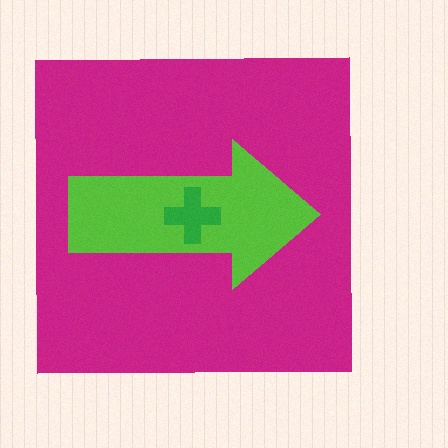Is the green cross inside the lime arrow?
Yes.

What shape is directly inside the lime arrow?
The green cross.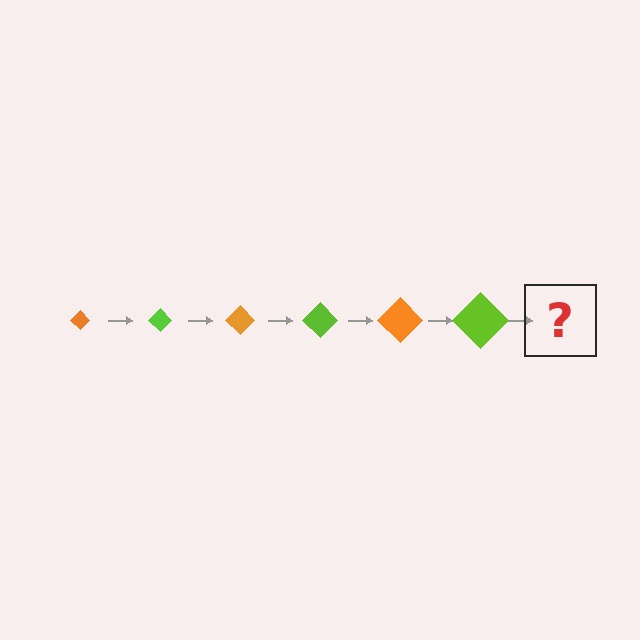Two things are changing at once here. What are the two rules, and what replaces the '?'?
The two rules are that the diamond grows larger each step and the color cycles through orange and lime. The '?' should be an orange diamond, larger than the previous one.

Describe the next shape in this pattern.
It should be an orange diamond, larger than the previous one.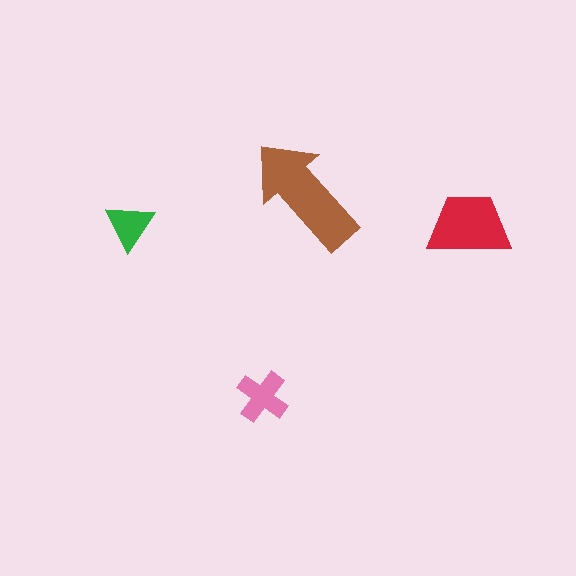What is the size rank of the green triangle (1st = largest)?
4th.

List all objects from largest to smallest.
The brown arrow, the red trapezoid, the pink cross, the green triangle.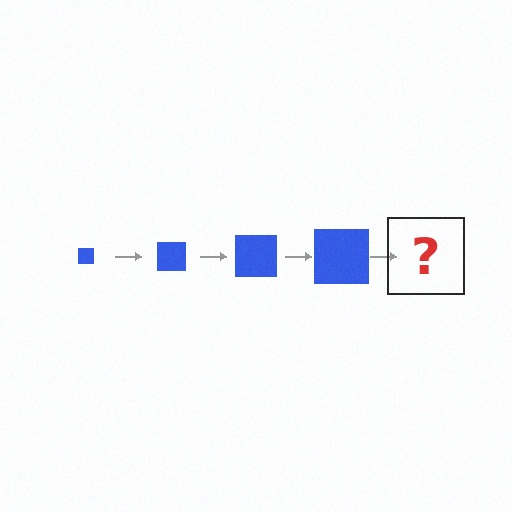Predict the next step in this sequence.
The next step is a blue square, larger than the previous one.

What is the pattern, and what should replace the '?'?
The pattern is that the square gets progressively larger each step. The '?' should be a blue square, larger than the previous one.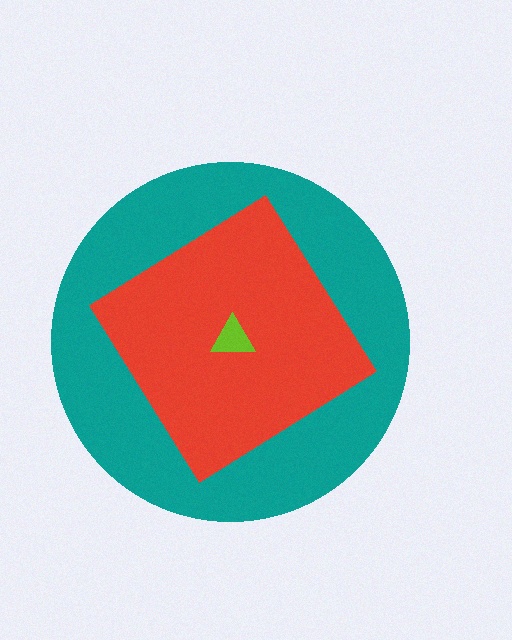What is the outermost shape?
The teal circle.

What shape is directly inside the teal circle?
The red diamond.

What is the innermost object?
The lime triangle.